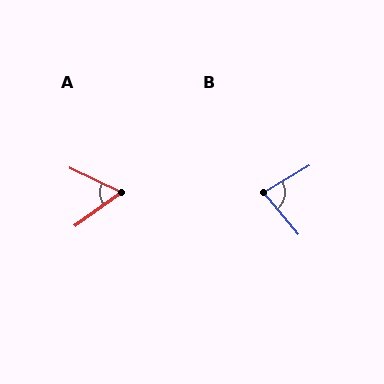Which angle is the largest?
B, at approximately 81 degrees.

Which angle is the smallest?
A, at approximately 61 degrees.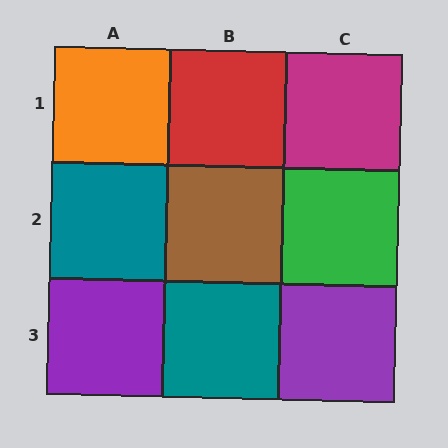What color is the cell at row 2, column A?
Teal.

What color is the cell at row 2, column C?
Green.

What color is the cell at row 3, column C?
Purple.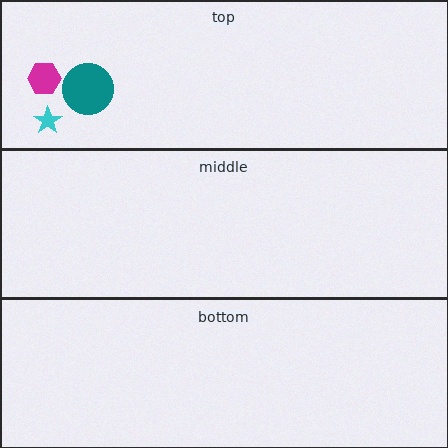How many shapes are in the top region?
3.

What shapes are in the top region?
The teal circle, the magenta hexagon, the cyan star.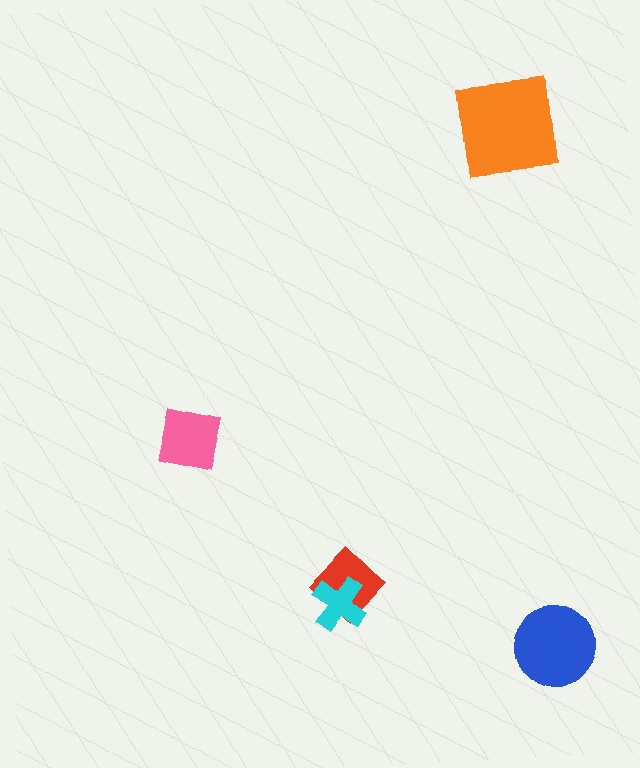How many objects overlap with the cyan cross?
1 object overlaps with the cyan cross.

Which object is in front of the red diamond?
The cyan cross is in front of the red diamond.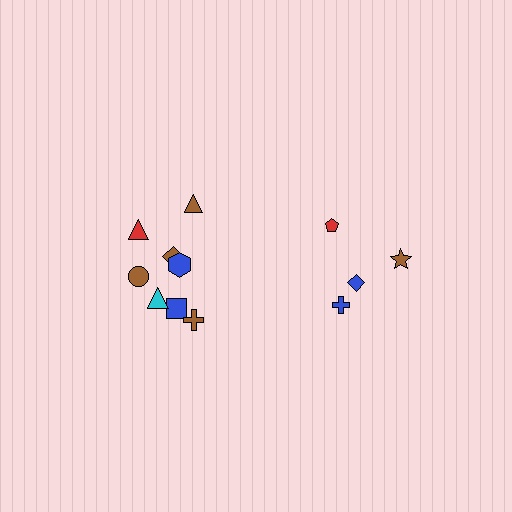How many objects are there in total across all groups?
There are 12 objects.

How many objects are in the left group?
There are 8 objects.